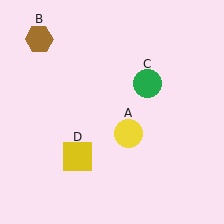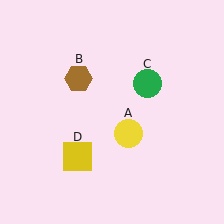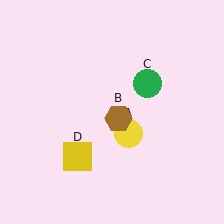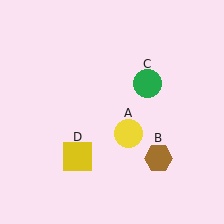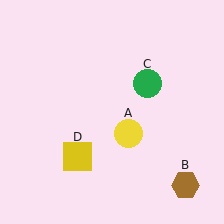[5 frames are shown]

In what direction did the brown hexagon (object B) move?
The brown hexagon (object B) moved down and to the right.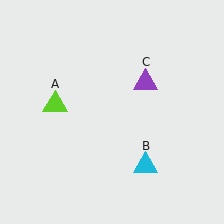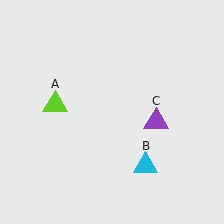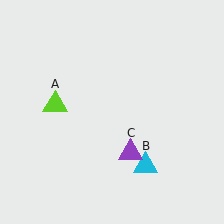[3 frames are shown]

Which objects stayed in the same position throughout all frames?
Lime triangle (object A) and cyan triangle (object B) remained stationary.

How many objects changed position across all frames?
1 object changed position: purple triangle (object C).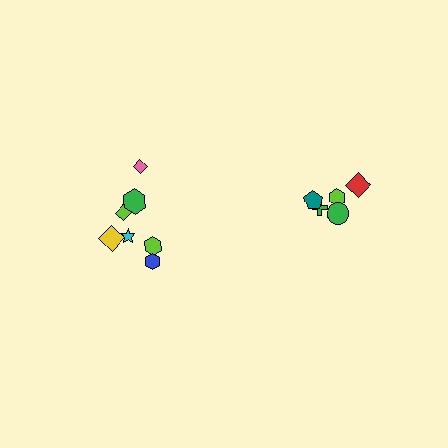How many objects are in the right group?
There are 5 objects.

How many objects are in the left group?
There are 7 objects.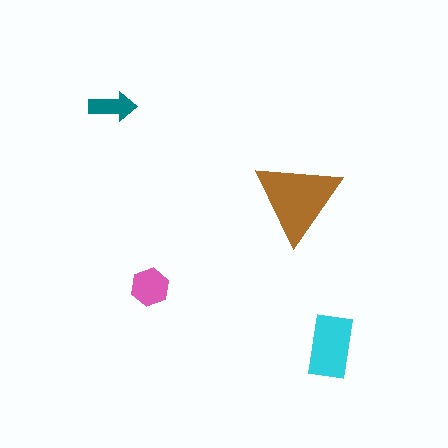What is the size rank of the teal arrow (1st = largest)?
4th.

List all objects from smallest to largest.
The teal arrow, the pink hexagon, the cyan rectangle, the brown triangle.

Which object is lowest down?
The cyan rectangle is bottommost.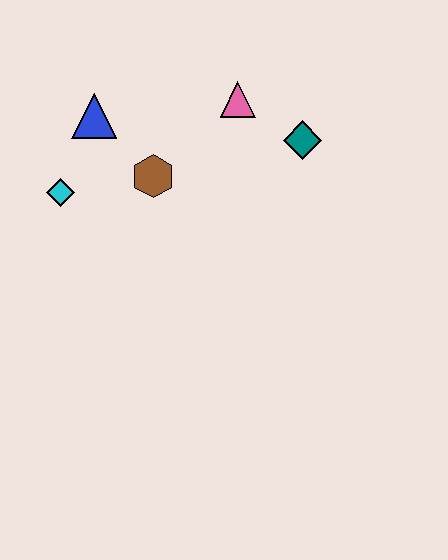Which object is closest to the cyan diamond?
The blue triangle is closest to the cyan diamond.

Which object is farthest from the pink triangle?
The cyan diamond is farthest from the pink triangle.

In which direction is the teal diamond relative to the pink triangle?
The teal diamond is to the right of the pink triangle.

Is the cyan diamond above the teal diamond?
No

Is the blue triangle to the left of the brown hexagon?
Yes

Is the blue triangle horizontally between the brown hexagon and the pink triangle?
No